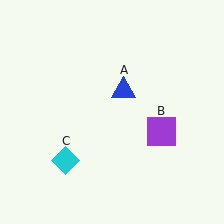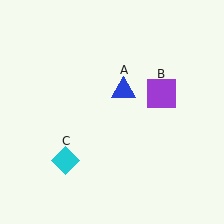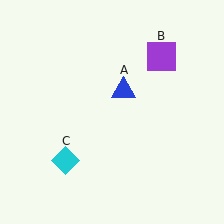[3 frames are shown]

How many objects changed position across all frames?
1 object changed position: purple square (object B).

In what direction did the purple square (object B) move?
The purple square (object B) moved up.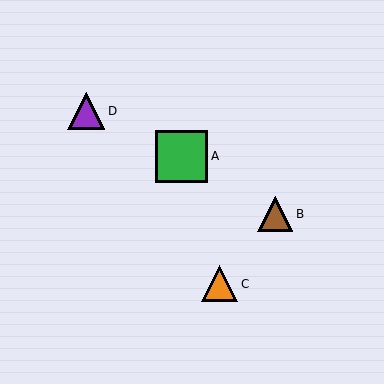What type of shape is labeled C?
Shape C is an orange triangle.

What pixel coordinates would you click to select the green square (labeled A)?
Click at (181, 156) to select the green square A.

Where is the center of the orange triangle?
The center of the orange triangle is at (219, 284).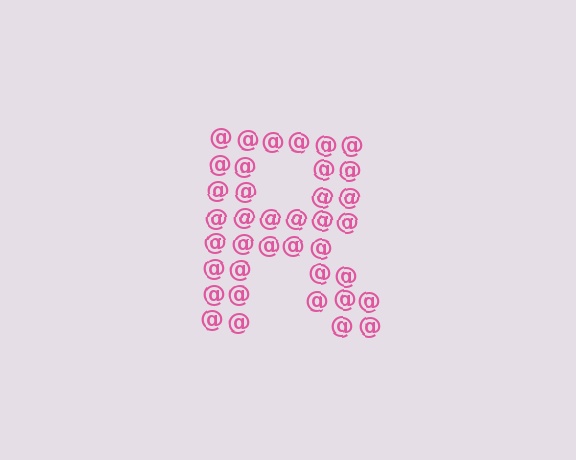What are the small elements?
The small elements are at signs.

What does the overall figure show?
The overall figure shows the letter R.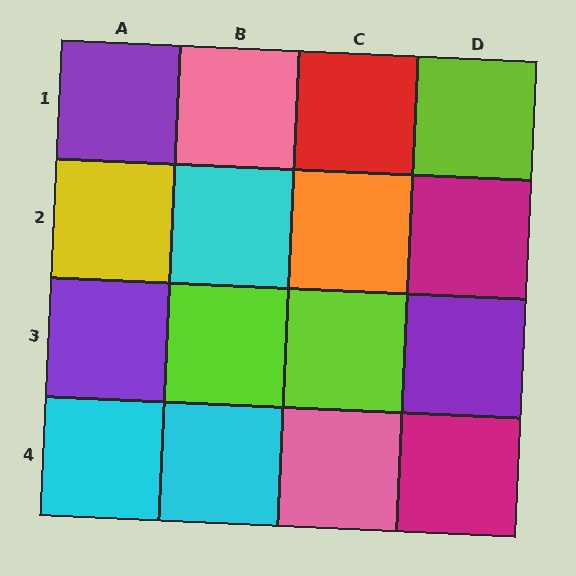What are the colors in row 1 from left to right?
Purple, pink, red, lime.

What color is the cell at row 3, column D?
Purple.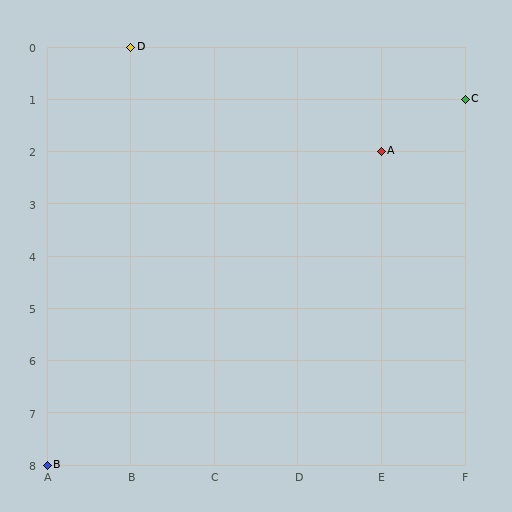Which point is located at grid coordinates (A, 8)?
Point B is at (A, 8).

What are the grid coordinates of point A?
Point A is at grid coordinates (E, 2).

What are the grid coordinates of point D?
Point D is at grid coordinates (B, 0).